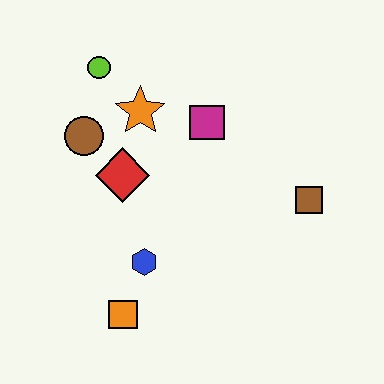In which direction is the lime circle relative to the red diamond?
The lime circle is above the red diamond.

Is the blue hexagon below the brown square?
Yes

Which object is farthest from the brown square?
The lime circle is farthest from the brown square.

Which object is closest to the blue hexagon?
The orange square is closest to the blue hexagon.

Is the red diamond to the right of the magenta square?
No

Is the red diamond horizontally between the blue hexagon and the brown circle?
Yes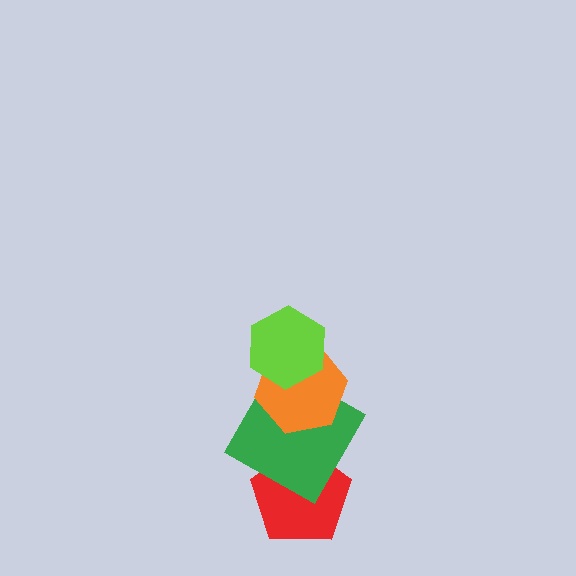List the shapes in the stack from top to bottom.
From top to bottom: the lime hexagon, the orange hexagon, the green square, the red pentagon.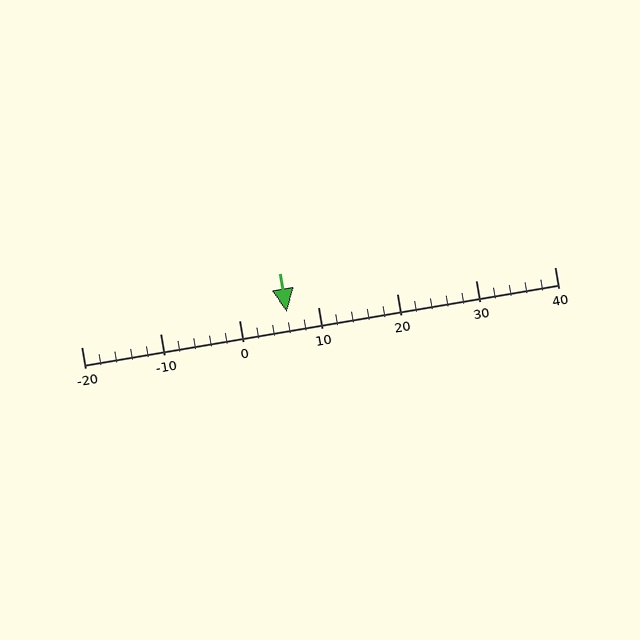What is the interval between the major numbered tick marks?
The major tick marks are spaced 10 units apart.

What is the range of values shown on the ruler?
The ruler shows values from -20 to 40.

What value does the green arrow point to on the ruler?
The green arrow points to approximately 6.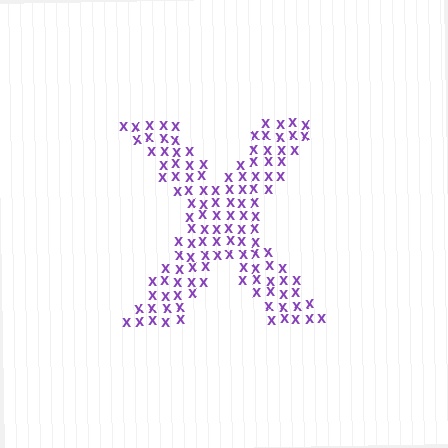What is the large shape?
The large shape is the letter X.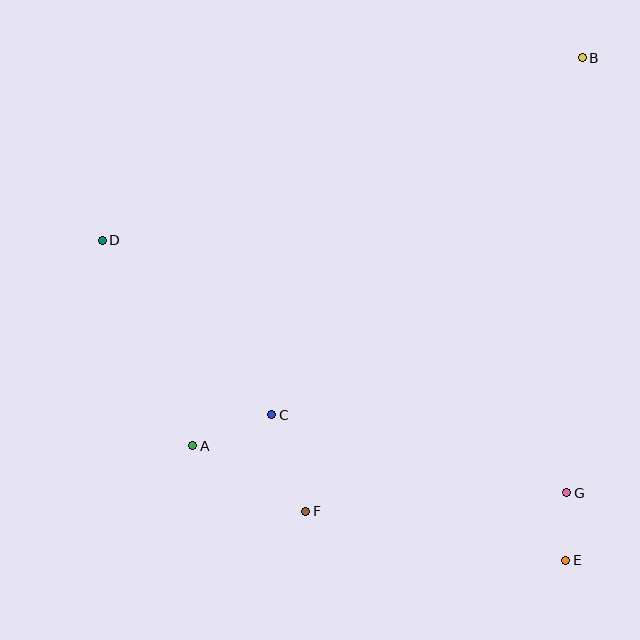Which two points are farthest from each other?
Points D and E are farthest from each other.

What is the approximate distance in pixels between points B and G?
The distance between B and G is approximately 435 pixels.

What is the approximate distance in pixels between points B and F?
The distance between B and F is approximately 531 pixels.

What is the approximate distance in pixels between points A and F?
The distance between A and F is approximately 130 pixels.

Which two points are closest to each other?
Points E and G are closest to each other.